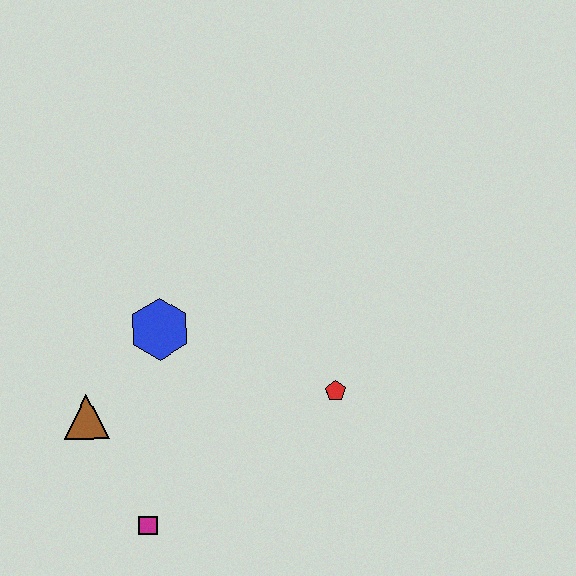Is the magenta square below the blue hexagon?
Yes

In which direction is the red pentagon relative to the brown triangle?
The red pentagon is to the right of the brown triangle.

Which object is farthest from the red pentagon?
The brown triangle is farthest from the red pentagon.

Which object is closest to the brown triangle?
The blue hexagon is closest to the brown triangle.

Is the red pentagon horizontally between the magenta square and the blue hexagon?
No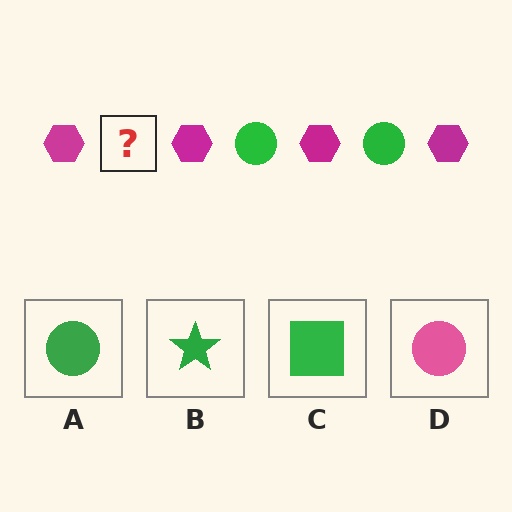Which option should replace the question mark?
Option A.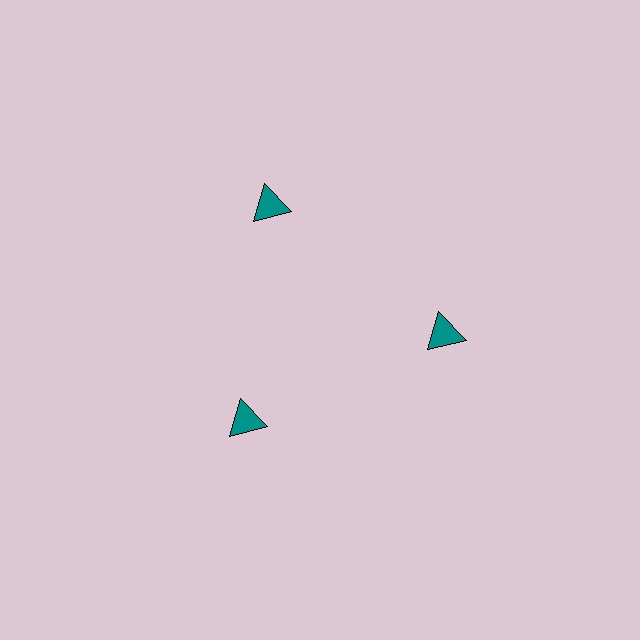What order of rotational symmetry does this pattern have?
This pattern has 3-fold rotational symmetry.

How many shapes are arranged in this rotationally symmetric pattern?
There are 3 shapes, arranged in 3 groups of 1.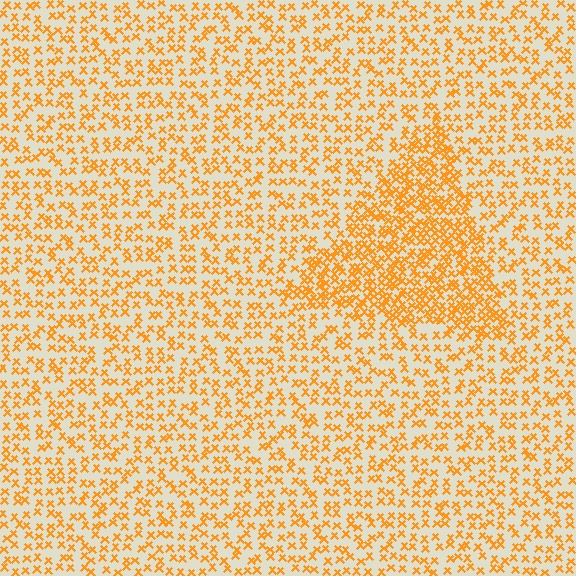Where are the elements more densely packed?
The elements are more densely packed inside the triangle boundary.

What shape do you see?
I see a triangle.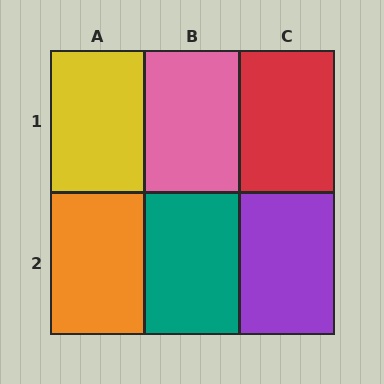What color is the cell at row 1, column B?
Pink.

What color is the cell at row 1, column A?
Yellow.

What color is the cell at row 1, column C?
Red.